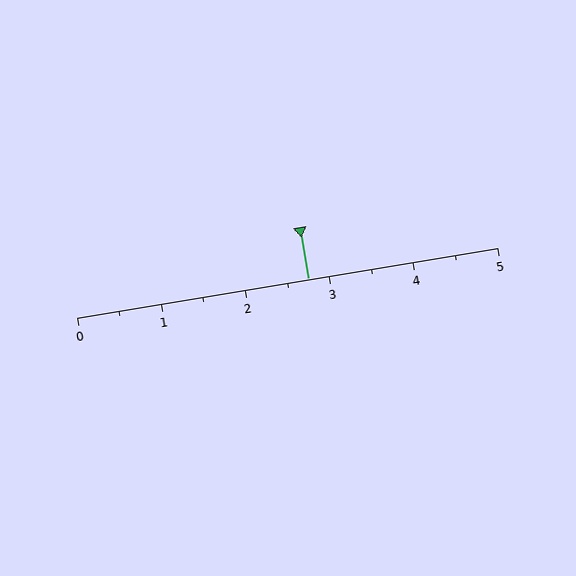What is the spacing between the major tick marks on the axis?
The major ticks are spaced 1 apart.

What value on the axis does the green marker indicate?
The marker indicates approximately 2.8.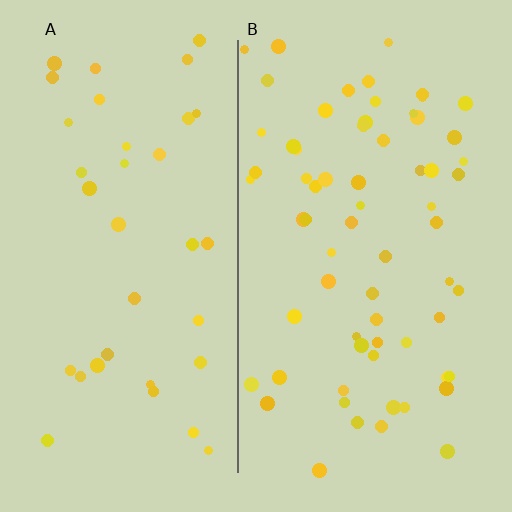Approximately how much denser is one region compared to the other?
Approximately 1.8× — region B over region A.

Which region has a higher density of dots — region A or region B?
B (the right).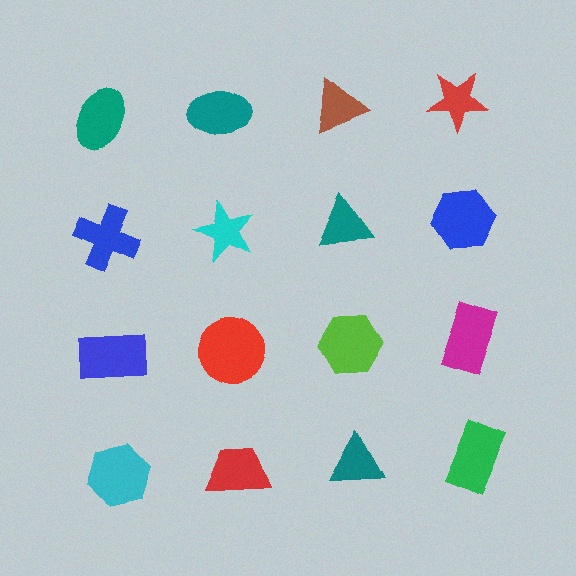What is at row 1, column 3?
A brown triangle.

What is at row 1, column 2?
A teal ellipse.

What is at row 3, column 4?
A magenta rectangle.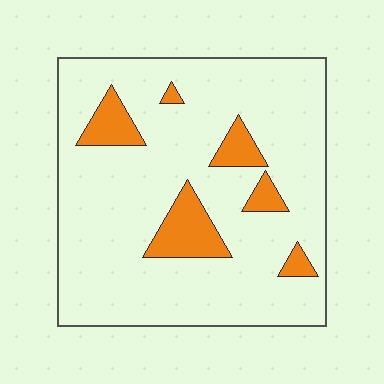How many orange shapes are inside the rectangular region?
6.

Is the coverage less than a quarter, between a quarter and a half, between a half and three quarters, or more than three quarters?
Less than a quarter.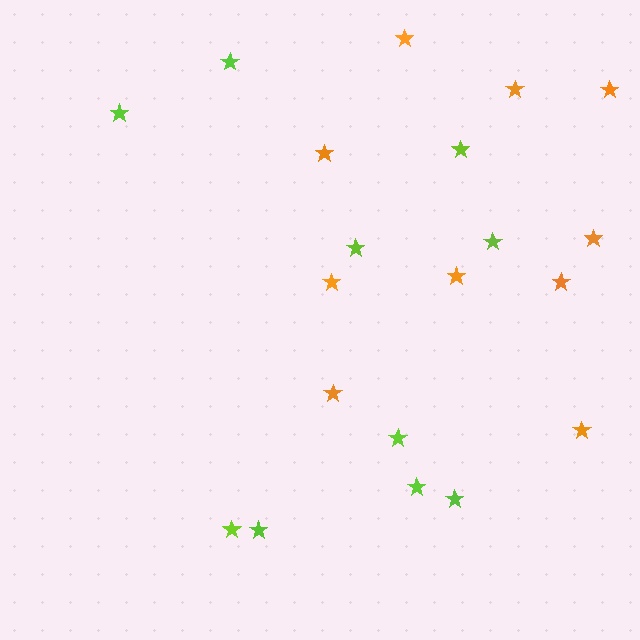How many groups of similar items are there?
There are 2 groups: one group of lime stars (10) and one group of orange stars (10).